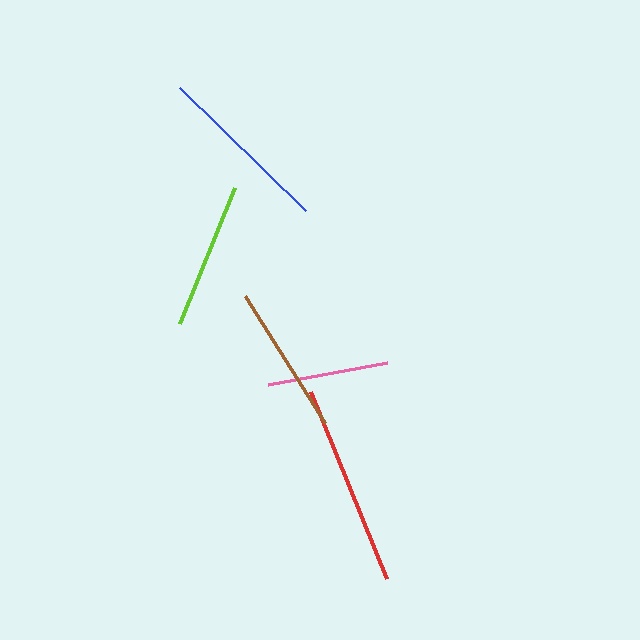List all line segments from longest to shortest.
From longest to shortest: red, blue, brown, lime, pink.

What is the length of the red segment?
The red segment is approximately 202 pixels long.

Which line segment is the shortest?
The pink line is the shortest at approximately 120 pixels.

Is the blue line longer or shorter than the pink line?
The blue line is longer than the pink line.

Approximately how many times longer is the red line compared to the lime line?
The red line is approximately 1.4 times the length of the lime line.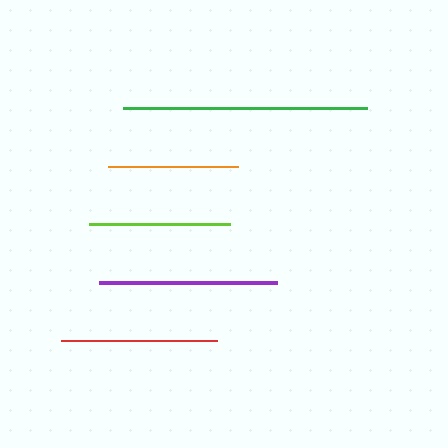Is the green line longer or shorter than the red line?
The green line is longer than the red line.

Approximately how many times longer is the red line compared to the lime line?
The red line is approximately 1.1 times the length of the lime line.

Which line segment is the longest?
The green line is the longest at approximately 244 pixels.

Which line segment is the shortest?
The orange line is the shortest at approximately 130 pixels.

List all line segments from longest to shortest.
From longest to shortest: green, purple, red, lime, orange.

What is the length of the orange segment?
The orange segment is approximately 130 pixels long.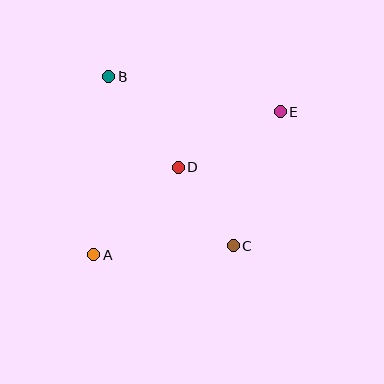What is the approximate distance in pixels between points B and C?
The distance between B and C is approximately 210 pixels.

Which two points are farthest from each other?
Points A and E are farthest from each other.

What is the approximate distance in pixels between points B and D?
The distance between B and D is approximately 114 pixels.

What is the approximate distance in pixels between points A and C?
The distance between A and C is approximately 140 pixels.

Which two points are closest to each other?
Points C and D are closest to each other.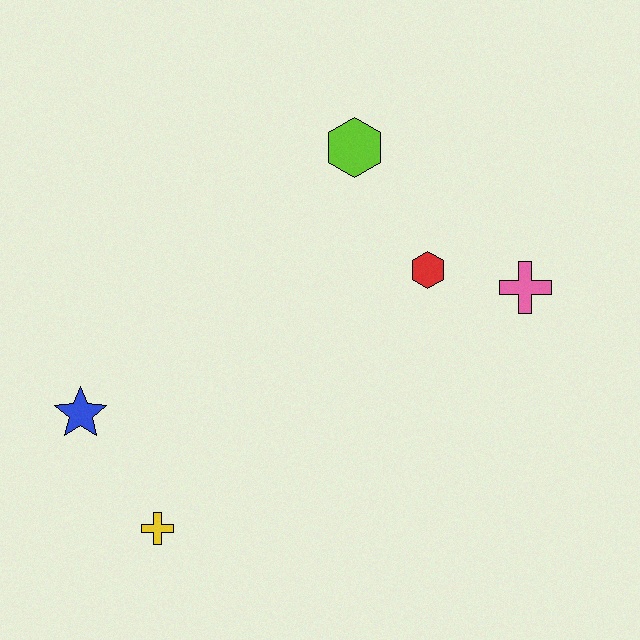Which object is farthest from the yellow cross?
The pink cross is farthest from the yellow cross.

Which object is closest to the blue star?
The yellow cross is closest to the blue star.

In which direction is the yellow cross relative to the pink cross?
The yellow cross is to the left of the pink cross.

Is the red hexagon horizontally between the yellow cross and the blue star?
No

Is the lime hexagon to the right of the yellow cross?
Yes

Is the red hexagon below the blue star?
No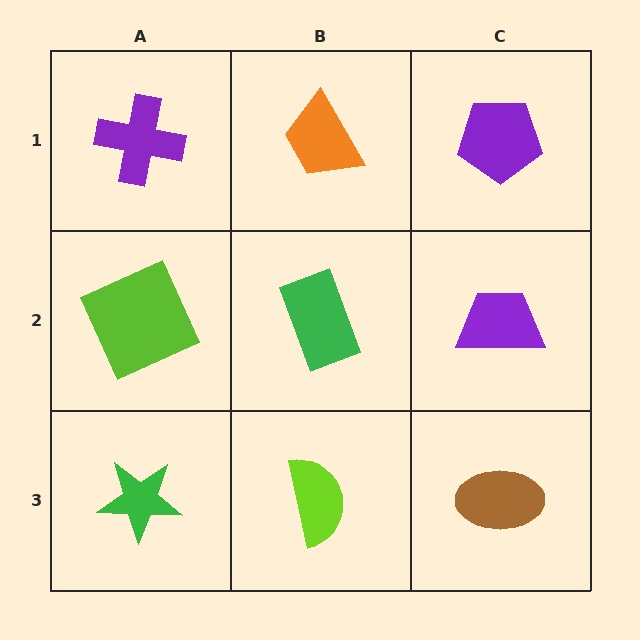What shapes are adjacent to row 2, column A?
A purple cross (row 1, column A), a green star (row 3, column A), a green rectangle (row 2, column B).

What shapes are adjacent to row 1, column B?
A green rectangle (row 2, column B), a purple cross (row 1, column A), a purple pentagon (row 1, column C).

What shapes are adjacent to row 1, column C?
A purple trapezoid (row 2, column C), an orange trapezoid (row 1, column B).